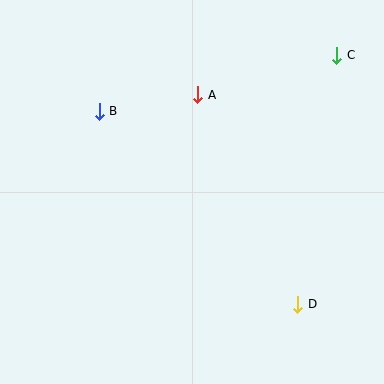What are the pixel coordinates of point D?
Point D is at (298, 304).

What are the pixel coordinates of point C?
Point C is at (337, 55).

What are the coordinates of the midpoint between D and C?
The midpoint between D and C is at (317, 180).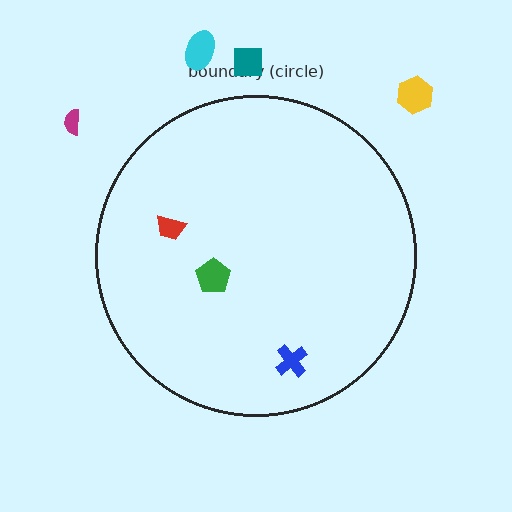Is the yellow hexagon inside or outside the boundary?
Outside.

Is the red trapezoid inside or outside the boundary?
Inside.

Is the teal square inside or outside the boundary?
Outside.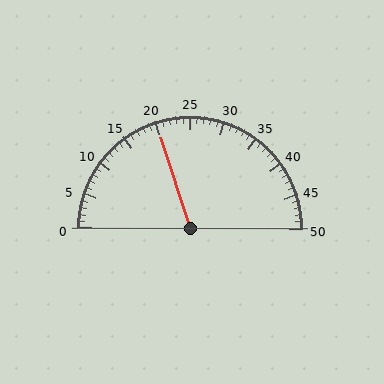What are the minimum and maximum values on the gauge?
The gauge ranges from 0 to 50.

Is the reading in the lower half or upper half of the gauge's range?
The reading is in the lower half of the range (0 to 50).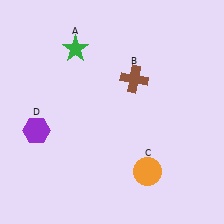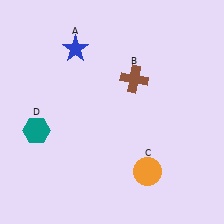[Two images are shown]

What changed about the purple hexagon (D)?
In Image 1, D is purple. In Image 2, it changed to teal.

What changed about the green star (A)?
In Image 1, A is green. In Image 2, it changed to blue.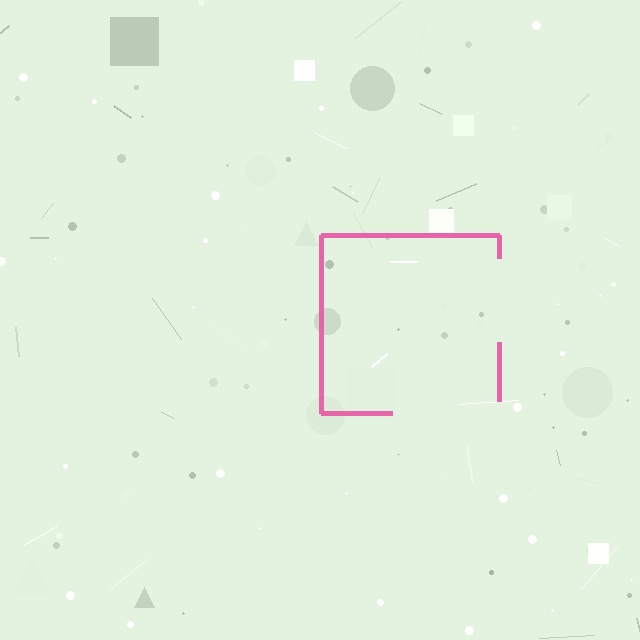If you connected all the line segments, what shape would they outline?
They would outline a square.